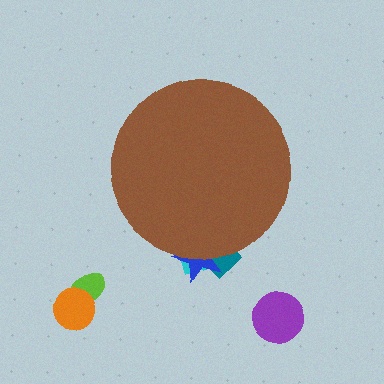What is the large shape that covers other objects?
A brown circle.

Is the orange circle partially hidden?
No, the orange circle is fully visible.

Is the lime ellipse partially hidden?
No, the lime ellipse is fully visible.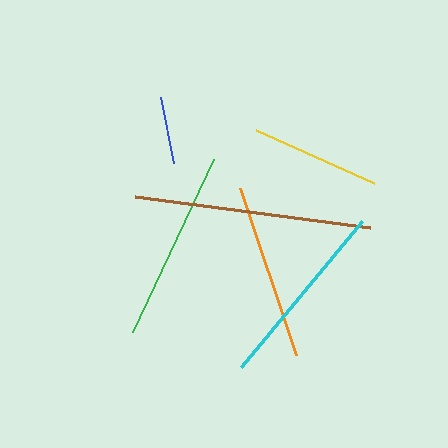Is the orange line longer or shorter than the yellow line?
The orange line is longer than the yellow line.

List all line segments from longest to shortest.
From longest to shortest: brown, green, cyan, orange, yellow, blue.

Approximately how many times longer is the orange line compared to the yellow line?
The orange line is approximately 1.4 times the length of the yellow line.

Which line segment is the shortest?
The blue line is the shortest at approximately 67 pixels.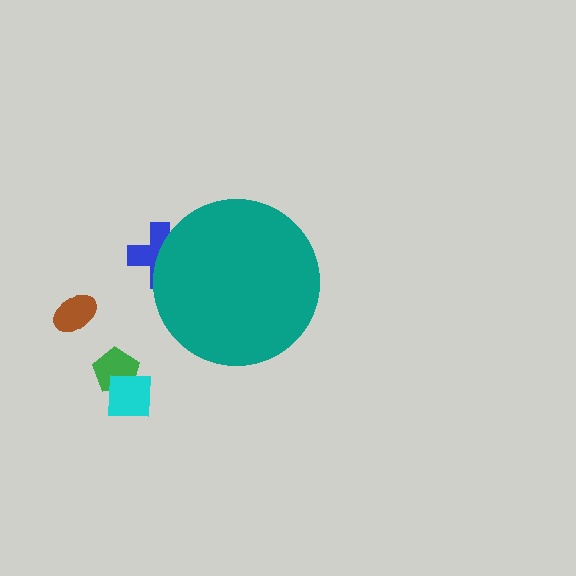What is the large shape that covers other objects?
A teal circle.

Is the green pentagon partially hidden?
No, the green pentagon is fully visible.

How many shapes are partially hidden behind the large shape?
1 shape is partially hidden.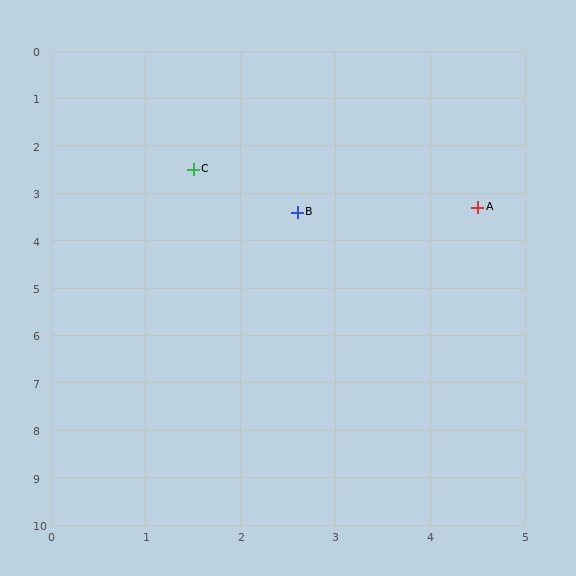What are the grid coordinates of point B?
Point B is at approximately (2.6, 3.4).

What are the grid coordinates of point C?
Point C is at approximately (1.5, 2.5).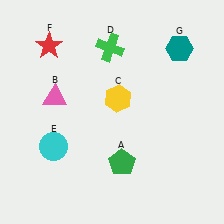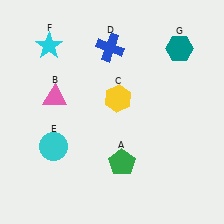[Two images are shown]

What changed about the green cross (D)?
In Image 1, D is green. In Image 2, it changed to blue.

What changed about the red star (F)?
In Image 1, F is red. In Image 2, it changed to cyan.